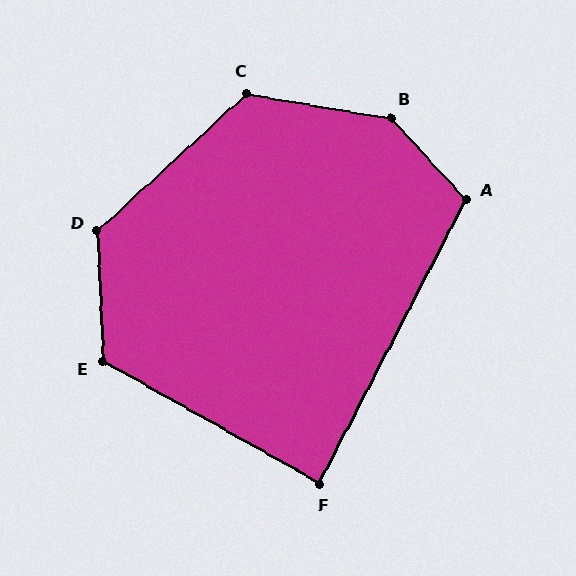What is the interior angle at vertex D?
Approximately 130 degrees (obtuse).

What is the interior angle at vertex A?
Approximately 110 degrees (obtuse).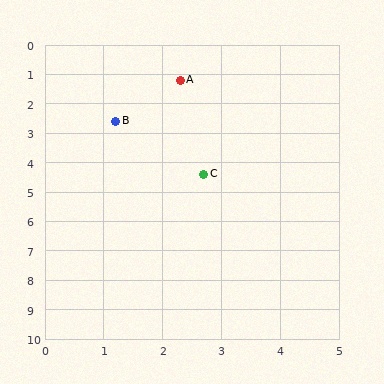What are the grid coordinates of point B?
Point B is at approximately (1.2, 2.6).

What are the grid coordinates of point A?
Point A is at approximately (2.3, 1.2).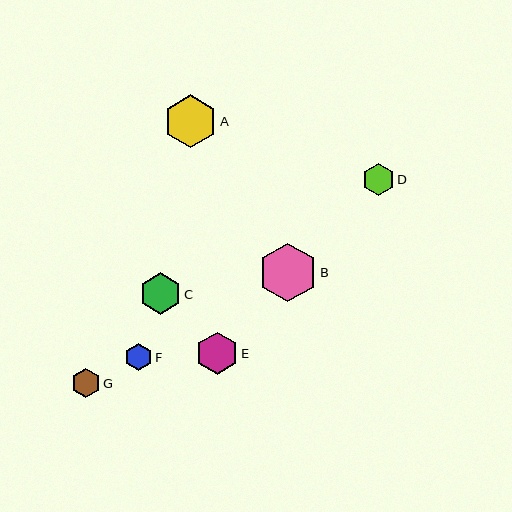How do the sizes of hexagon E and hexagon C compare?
Hexagon E and hexagon C are approximately the same size.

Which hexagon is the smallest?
Hexagon F is the smallest with a size of approximately 28 pixels.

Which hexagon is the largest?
Hexagon B is the largest with a size of approximately 59 pixels.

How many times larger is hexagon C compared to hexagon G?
Hexagon C is approximately 1.4 times the size of hexagon G.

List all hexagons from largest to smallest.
From largest to smallest: B, A, E, C, D, G, F.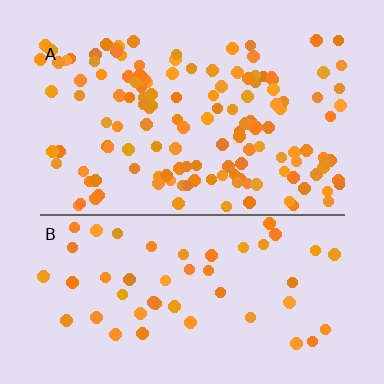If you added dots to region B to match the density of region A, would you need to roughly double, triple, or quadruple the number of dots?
Approximately triple.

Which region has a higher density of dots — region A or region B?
A (the top).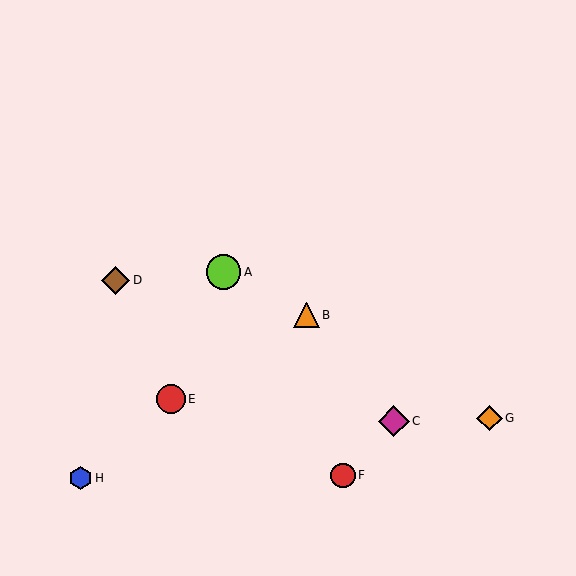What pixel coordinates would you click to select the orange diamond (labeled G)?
Click at (490, 418) to select the orange diamond G.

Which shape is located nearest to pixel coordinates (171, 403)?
The red circle (labeled E) at (171, 399) is nearest to that location.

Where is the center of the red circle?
The center of the red circle is at (343, 475).